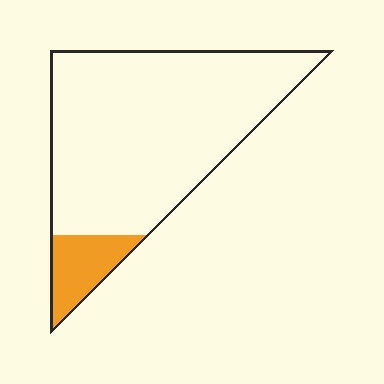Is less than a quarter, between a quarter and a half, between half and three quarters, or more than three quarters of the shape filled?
Less than a quarter.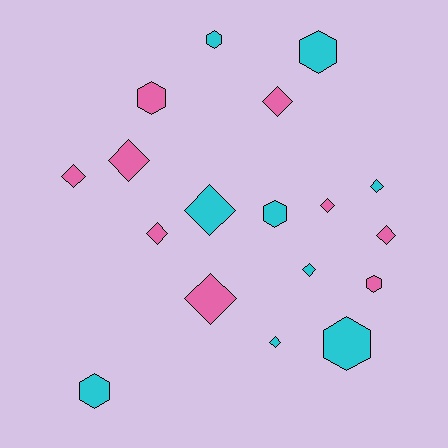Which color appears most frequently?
Pink, with 9 objects.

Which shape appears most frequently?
Diamond, with 11 objects.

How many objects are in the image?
There are 18 objects.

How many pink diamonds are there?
There are 7 pink diamonds.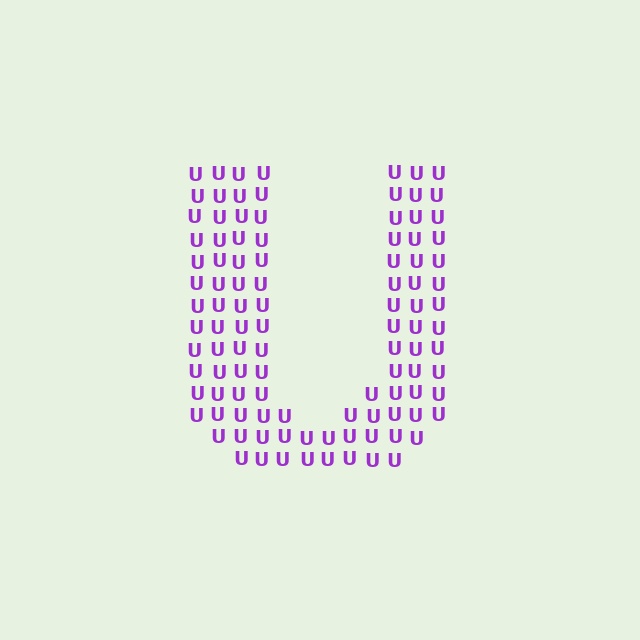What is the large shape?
The large shape is the letter U.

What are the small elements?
The small elements are letter U's.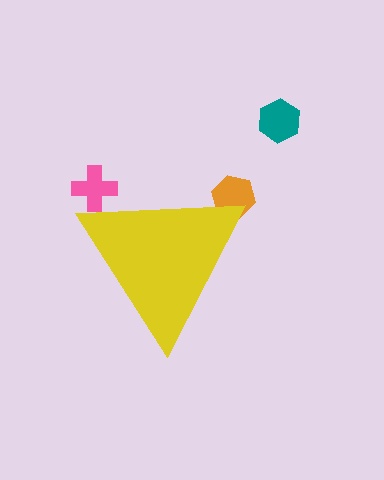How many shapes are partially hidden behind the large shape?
2 shapes are partially hidden.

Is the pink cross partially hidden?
Yes, the pink cross is partially hidden behind the yellow triangle.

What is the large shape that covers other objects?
A yellow triangle.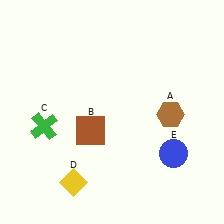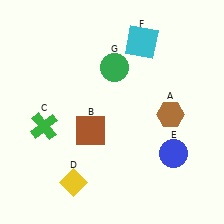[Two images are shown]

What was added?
A cyan square (F), a green circle (G) were added in Image 2.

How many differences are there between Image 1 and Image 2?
There are 2 differences between the two images.